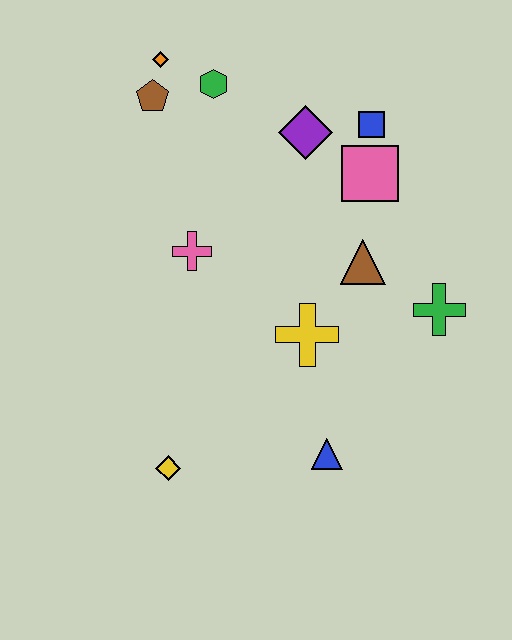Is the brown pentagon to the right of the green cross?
No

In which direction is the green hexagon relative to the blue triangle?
The green hexagon is above the blue triangle.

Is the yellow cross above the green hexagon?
No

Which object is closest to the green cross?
The brown triangle is closest to the green cross.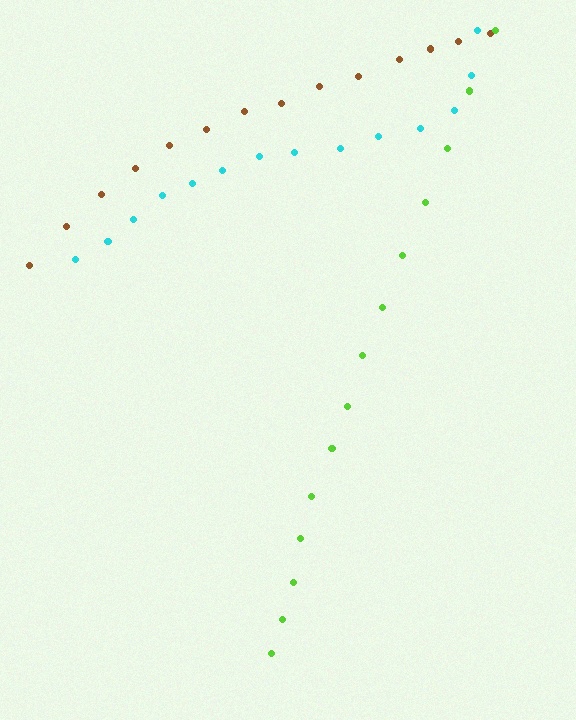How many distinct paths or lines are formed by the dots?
There are 3 distinct paths.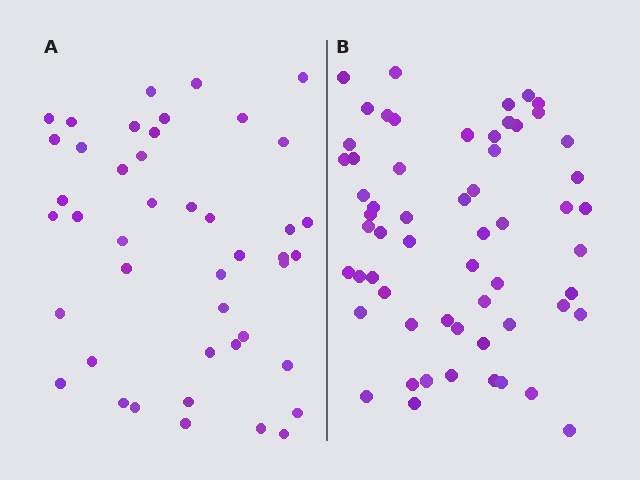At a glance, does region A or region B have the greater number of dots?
Region B (the right region) has more dots.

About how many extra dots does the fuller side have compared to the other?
Region B has approximately 15 more dots than region A.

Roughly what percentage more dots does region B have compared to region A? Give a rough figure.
About 35% more.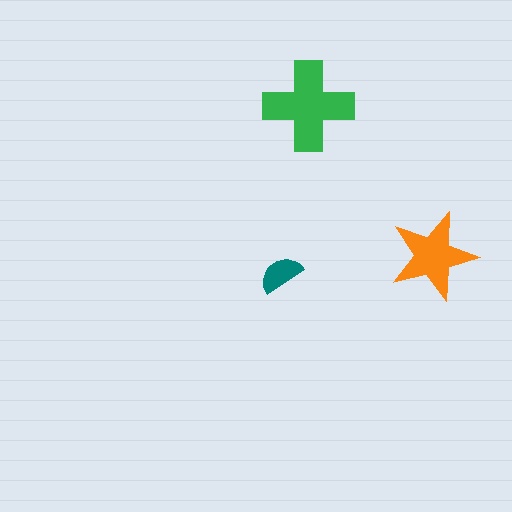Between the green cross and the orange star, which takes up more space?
The green cross.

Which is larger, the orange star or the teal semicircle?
The orange star.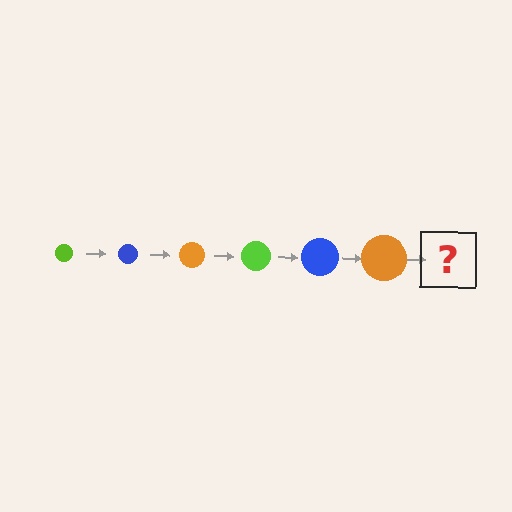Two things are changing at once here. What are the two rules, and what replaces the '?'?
The two rules are that the circle grows larger each step and the color cycles through lime, blue, and orange. The '?' should be a lime circle, larger than the previous one.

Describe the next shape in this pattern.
It should be a lime circle, larger than the previous one.